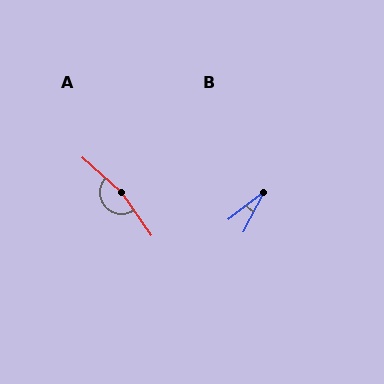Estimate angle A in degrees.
Approximately 167 degrees.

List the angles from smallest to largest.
B (25°), A (167°).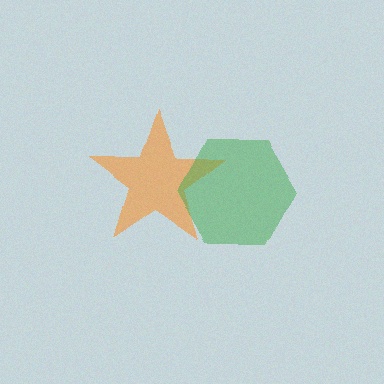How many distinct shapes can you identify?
There are 2 distinct shapes: an orange star, a green hexagon.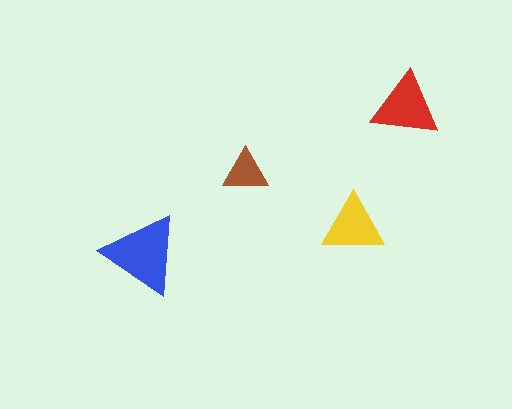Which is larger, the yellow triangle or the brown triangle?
The yellow one.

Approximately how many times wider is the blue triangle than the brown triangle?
About 2 times wider.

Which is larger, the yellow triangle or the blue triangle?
The blue one.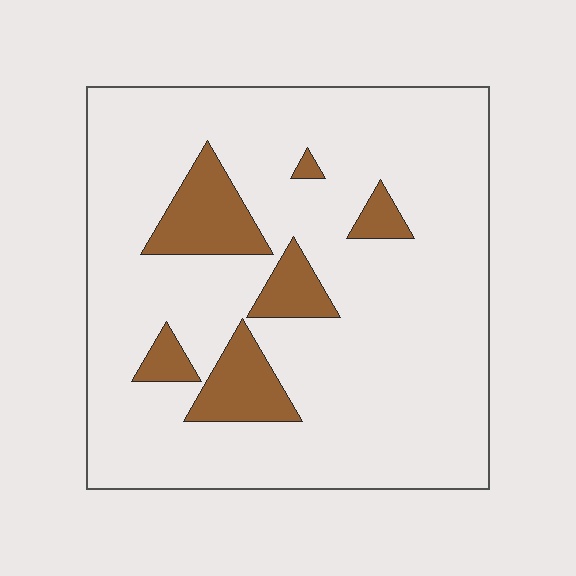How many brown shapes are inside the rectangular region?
6.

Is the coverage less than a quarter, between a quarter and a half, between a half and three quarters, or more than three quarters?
Less than a quarter.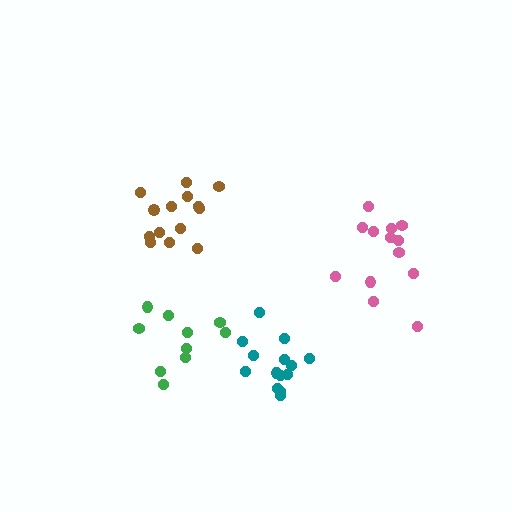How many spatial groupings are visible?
There are 4 spatial groupings.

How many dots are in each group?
Group 1: 13 dots, Group 2: 14 dots, Group 3: 10 dots, Group 4: 14 dots (51 total).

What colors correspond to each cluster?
The clusters are colored: pink, brown, green, teal.